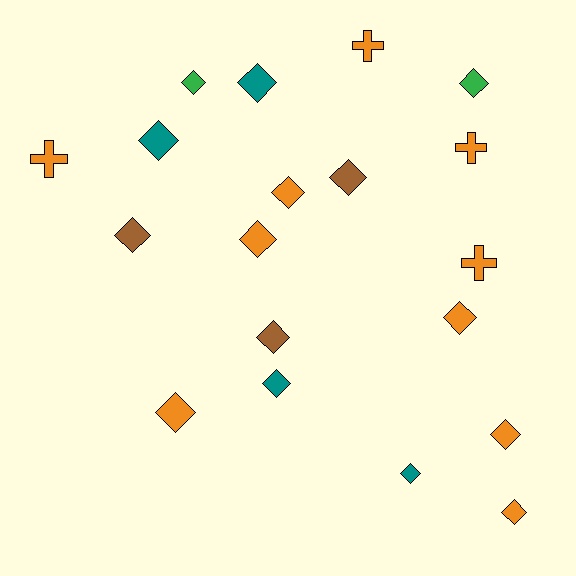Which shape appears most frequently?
Diamond, with 15 objects.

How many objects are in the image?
There are 19 objects.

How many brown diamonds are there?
There are 3 brown diamonds.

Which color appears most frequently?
Orange, with 10 objects.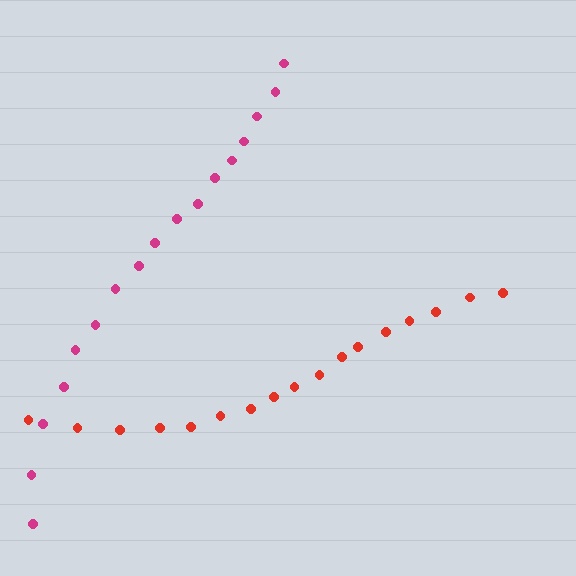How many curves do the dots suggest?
There are 2 distinct paths.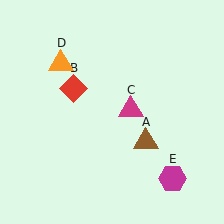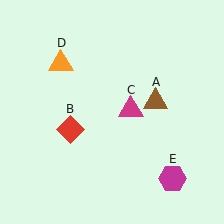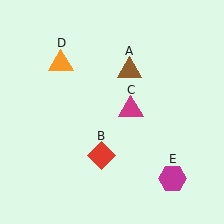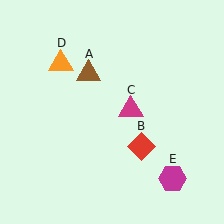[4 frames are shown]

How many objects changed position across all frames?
2 objects changed position: brown triangle (object A), red diamond (object B).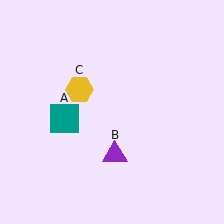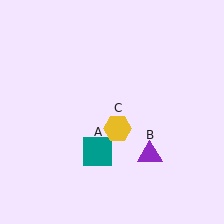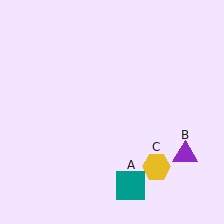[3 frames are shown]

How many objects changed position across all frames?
3 objects changed position: teal square (object A), purple triangle (object B), yellow hexagon (object C).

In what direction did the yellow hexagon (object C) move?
The yellow hexagon (object C) moved down and to the right.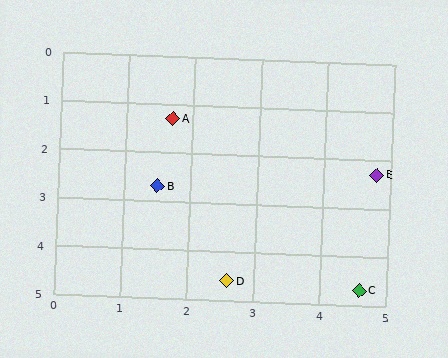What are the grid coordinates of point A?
Point A is at approximately (1.7, 1.3).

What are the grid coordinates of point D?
Point D is at approximately (2.6, 4.6).